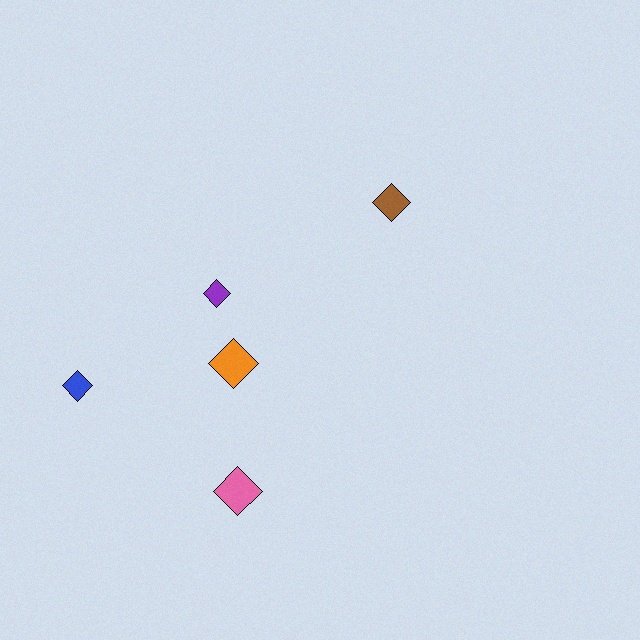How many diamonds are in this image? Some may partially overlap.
There are 5 diamonds.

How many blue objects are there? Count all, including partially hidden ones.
There is 1 blue object.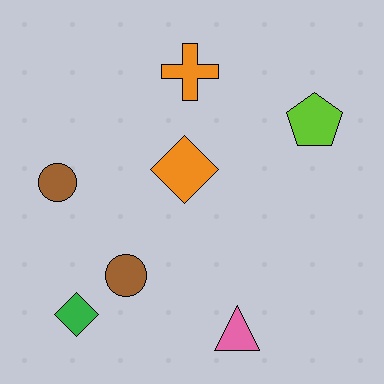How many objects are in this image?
There are 7 objects.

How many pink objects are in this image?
There is 1 pink object.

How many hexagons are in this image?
There are no hexagons.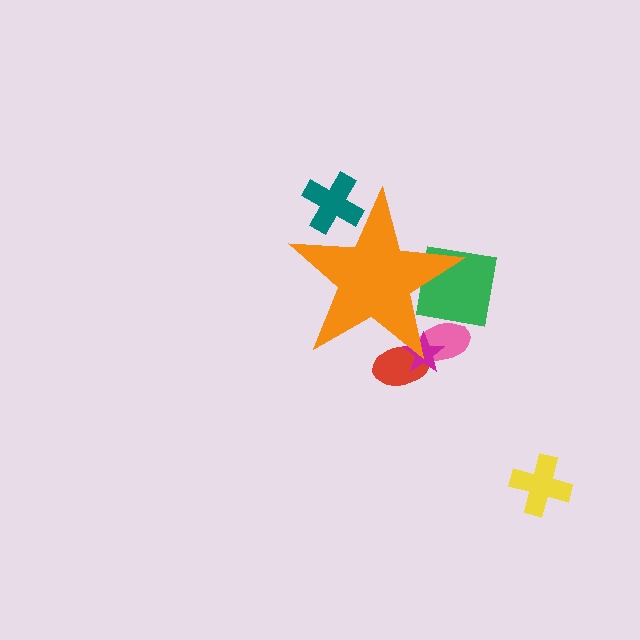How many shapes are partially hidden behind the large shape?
5 shapes are partially hidden.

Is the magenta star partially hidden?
Yes, the magenta star is partially hidden behind the orange star.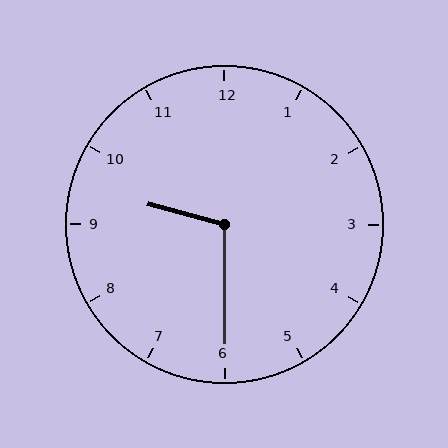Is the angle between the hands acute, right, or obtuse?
It is obtuse.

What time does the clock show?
9:30.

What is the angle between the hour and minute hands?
Approximately 105 degrees.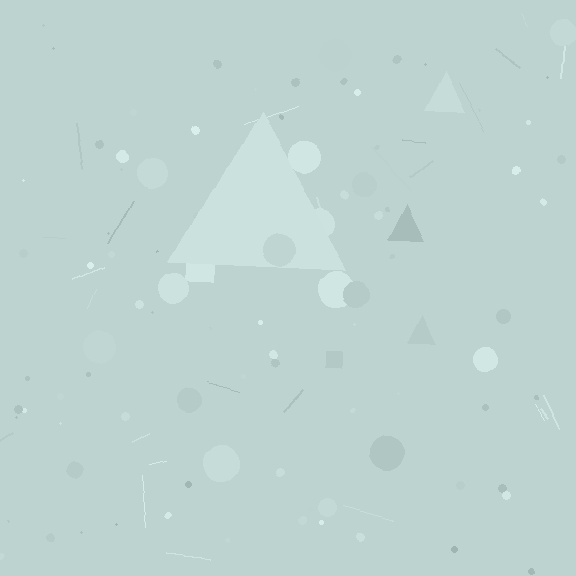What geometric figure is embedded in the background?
A triangle is embedded in the background.